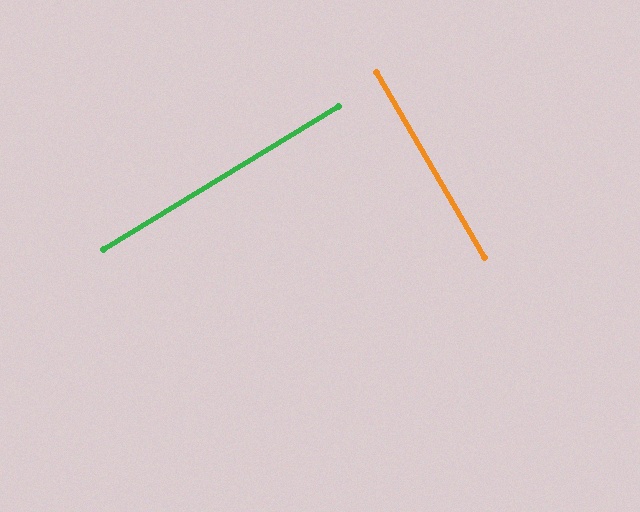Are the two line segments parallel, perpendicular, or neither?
Perpendicular — they meet at approximately 89°.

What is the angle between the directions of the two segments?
Approximately 89 degrees.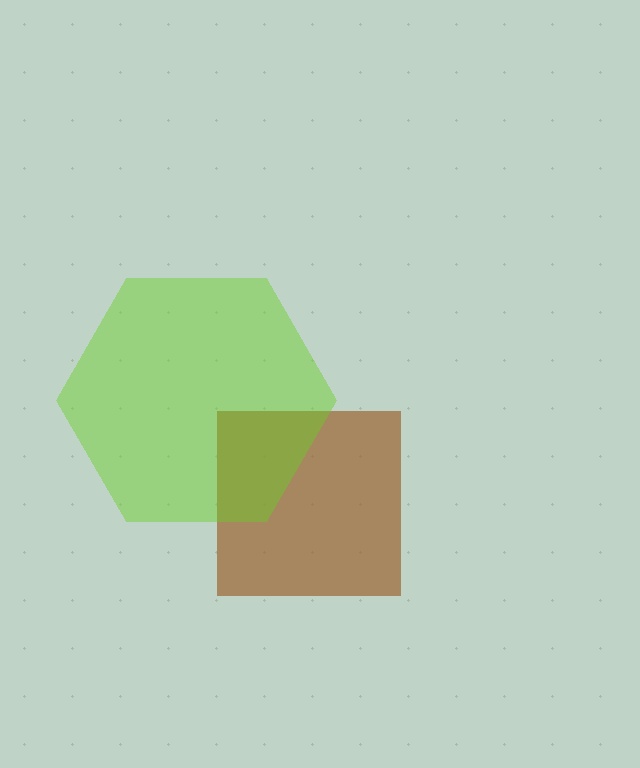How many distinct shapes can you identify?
There are 2 distinct shapes: a brown square, a lime hexagon.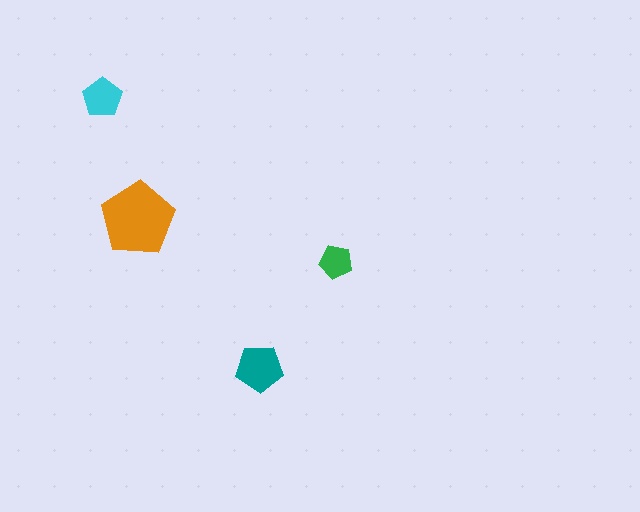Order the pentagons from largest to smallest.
the orange one, the teal one, the cyan one, the green one.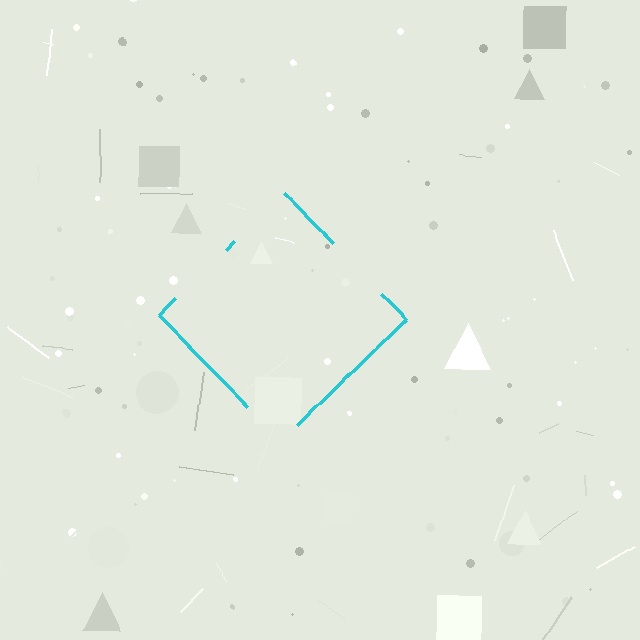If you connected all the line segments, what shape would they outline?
They would outline a diamond.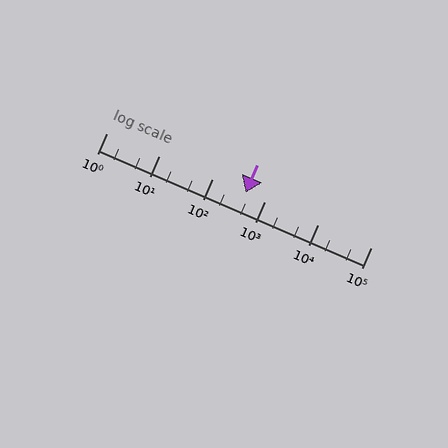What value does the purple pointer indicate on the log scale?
The pointer indicates approximately 420.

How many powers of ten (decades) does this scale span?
The scale spans 5 decades, from 1 to 100000.